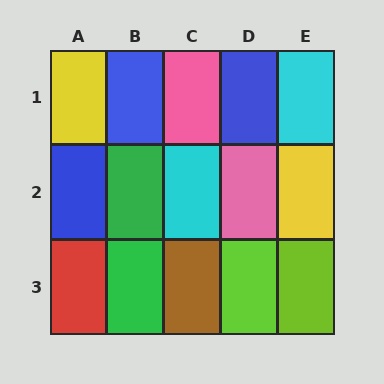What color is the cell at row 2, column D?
Pink.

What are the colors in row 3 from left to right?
Red, green, brown, lime, lime.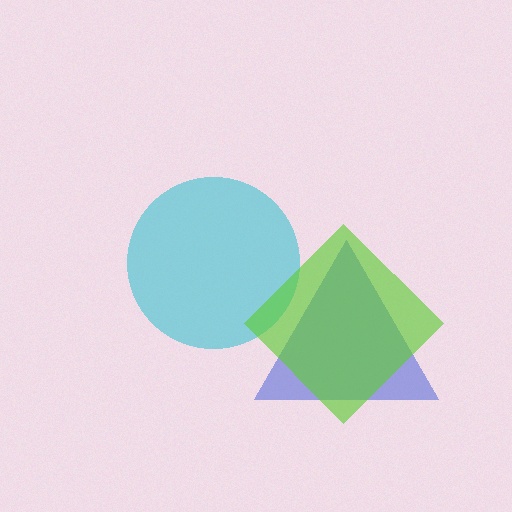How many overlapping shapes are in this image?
There are 3 overlapping shapes in the image.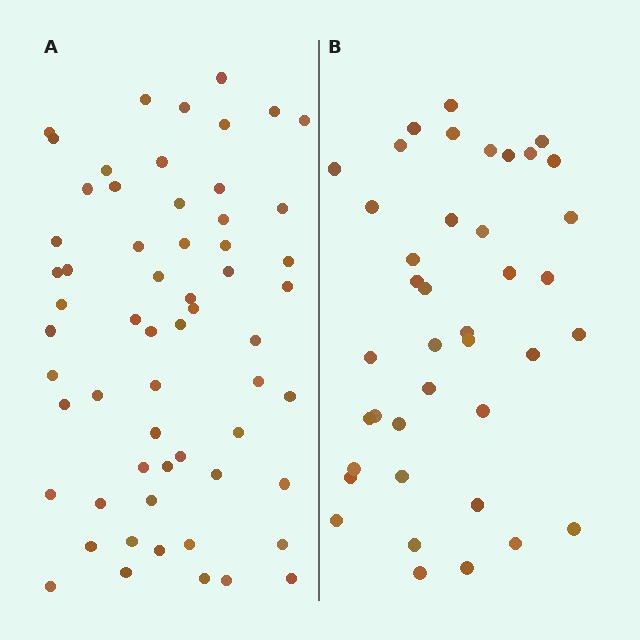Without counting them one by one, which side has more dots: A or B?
Region A (the left region) has more dots.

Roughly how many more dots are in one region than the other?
Region A has approximately 20 more dots than region B.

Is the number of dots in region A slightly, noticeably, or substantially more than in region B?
Region A has substantially more. The ratio is roughly 1.5 to 1.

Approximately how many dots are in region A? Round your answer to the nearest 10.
About 60 dots.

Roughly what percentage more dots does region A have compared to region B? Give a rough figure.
About 50% more.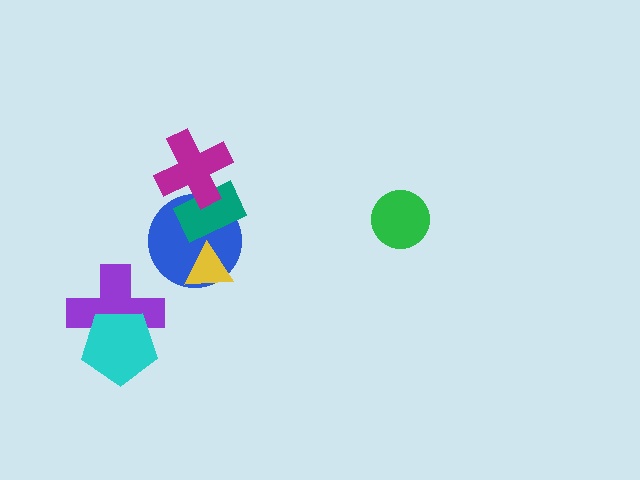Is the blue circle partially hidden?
Yes, it is partially covered by another shape.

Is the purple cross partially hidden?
Yes, it is partially covered by another shape.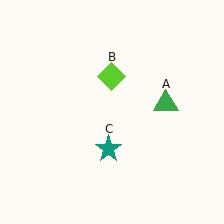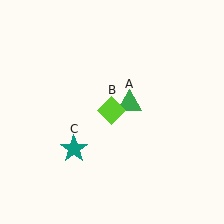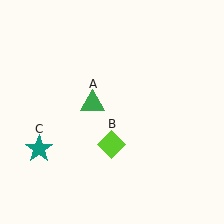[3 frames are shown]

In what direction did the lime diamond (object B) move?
The lime diamond (object B) moved down.